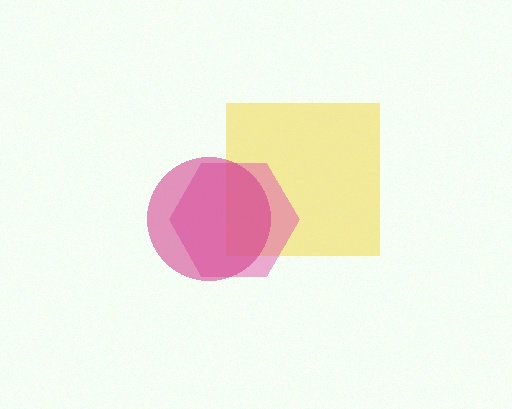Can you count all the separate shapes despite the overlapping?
Yes, there are 3 separate shapes.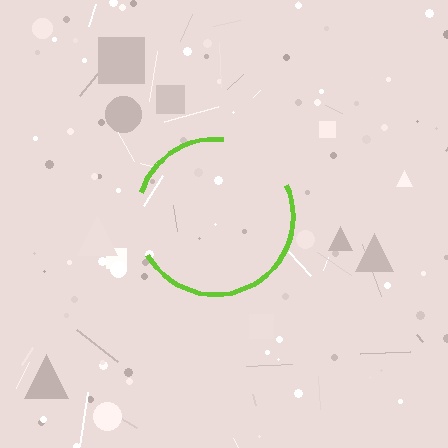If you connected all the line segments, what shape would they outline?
They would outline a circle.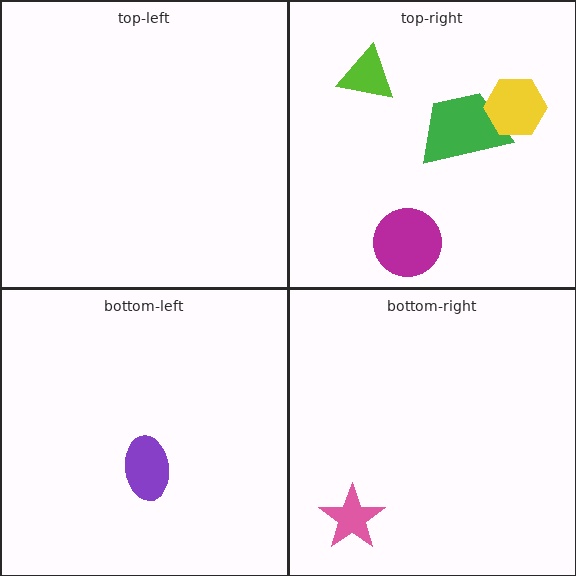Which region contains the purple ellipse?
The bottom-left region.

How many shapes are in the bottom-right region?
1.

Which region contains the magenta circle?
The top-right region.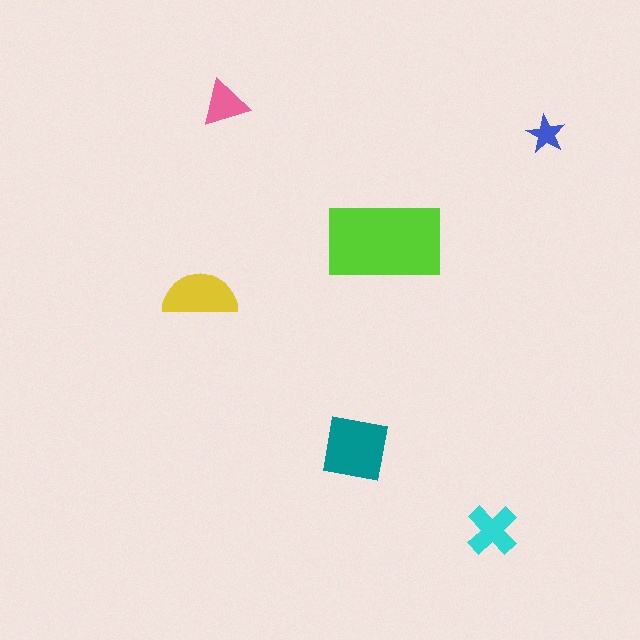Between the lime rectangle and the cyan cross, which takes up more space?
The lime rectangle.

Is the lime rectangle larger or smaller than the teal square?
Larger.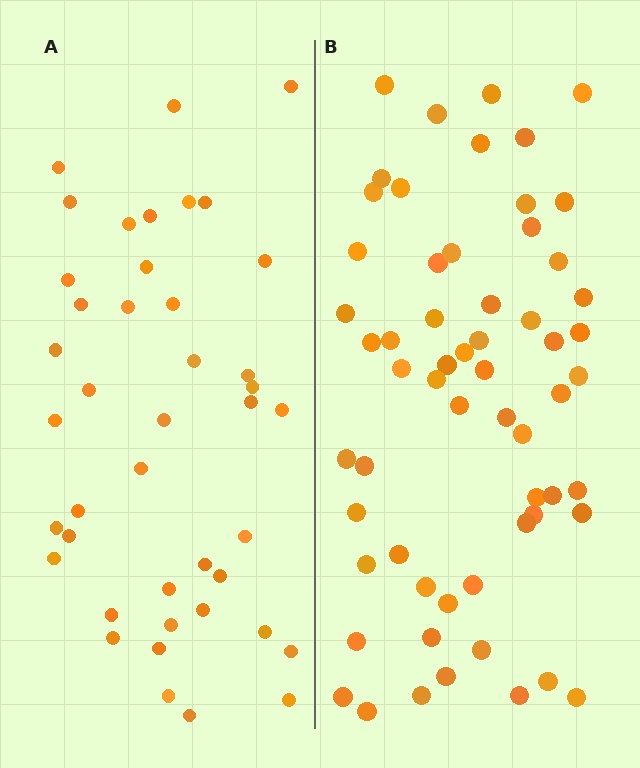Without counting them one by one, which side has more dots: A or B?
Region B (the right region) has more dots.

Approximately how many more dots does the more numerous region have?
Region B has approximately 20 more dots than region A.